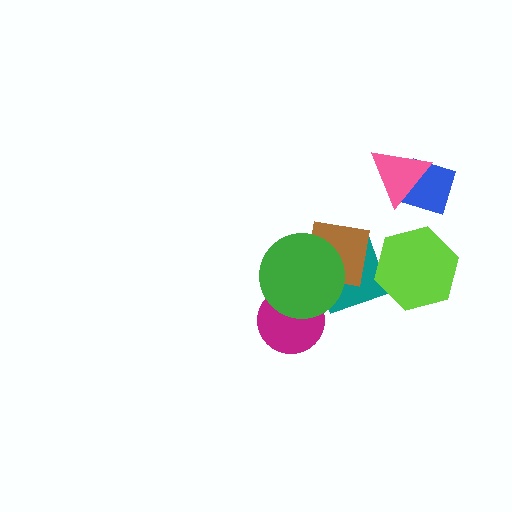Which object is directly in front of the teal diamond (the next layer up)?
The brown square is directly in front of the teal diamond.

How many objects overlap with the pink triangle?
1 object overlaps with the pink triangle.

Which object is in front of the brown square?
The green circle is in front of the brown square.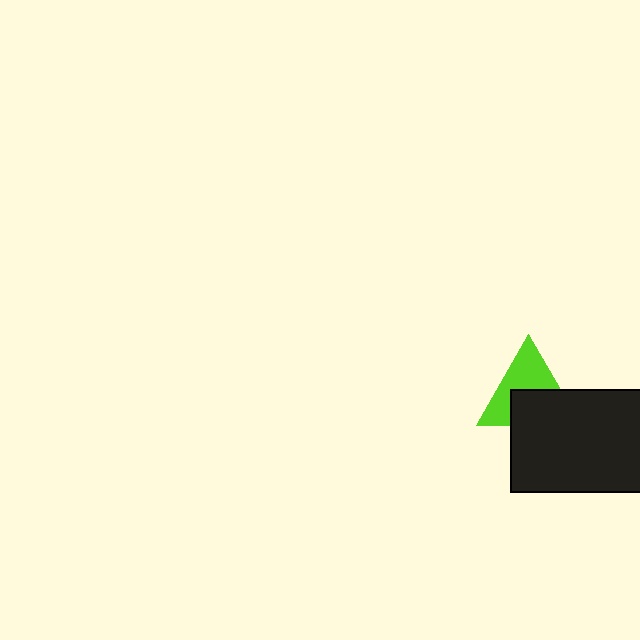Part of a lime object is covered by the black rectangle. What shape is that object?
It is a triangle.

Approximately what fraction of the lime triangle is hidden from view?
Roughly 46% of the lime triangle is hidden behind the black rectangle.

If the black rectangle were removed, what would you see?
You would see the complete lime triangle.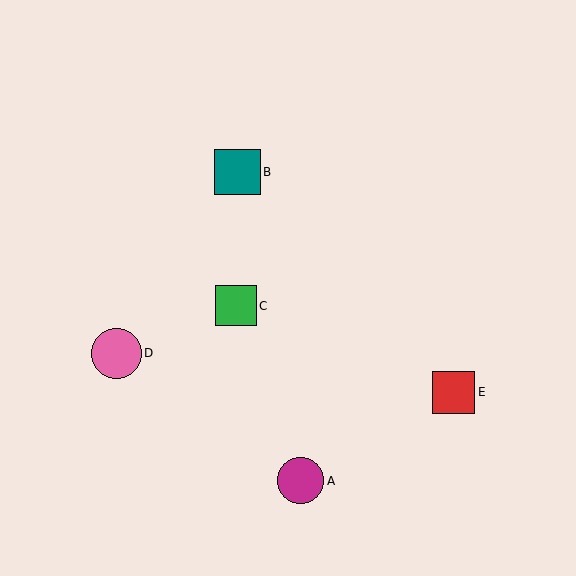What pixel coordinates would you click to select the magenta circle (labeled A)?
Click at (301, 481) to select the magenta circle A.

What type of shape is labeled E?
Shape E is a red square.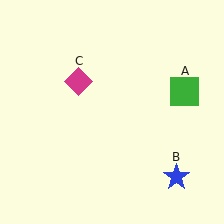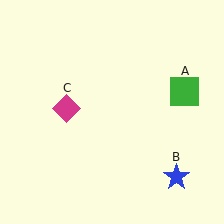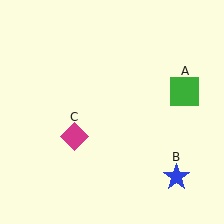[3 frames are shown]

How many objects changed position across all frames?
1 object changed position: magenta diamond (object C).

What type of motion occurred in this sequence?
The magenta diamond (object C) rotated counterclockwise around the center of the scene.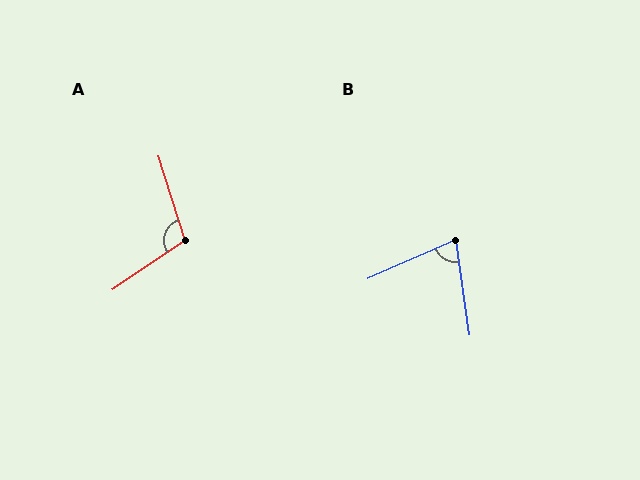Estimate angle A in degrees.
Approximately 107 degrees.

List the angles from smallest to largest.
B (74°), A (107°).